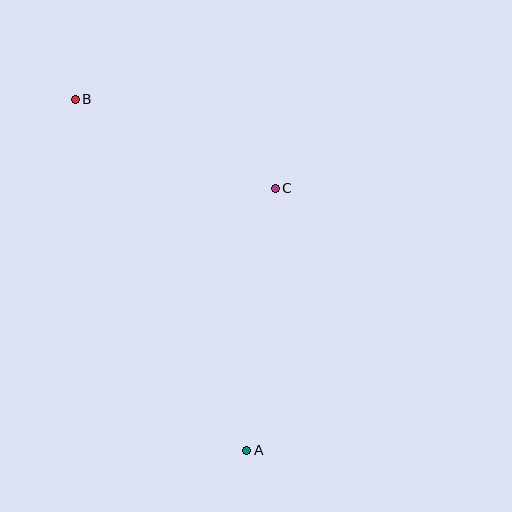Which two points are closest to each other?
Points B and C are closest to each other.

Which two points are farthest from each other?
Points A and B are farthest from each other.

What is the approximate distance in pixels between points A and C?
The distance between A and C is approximately 264 pixels.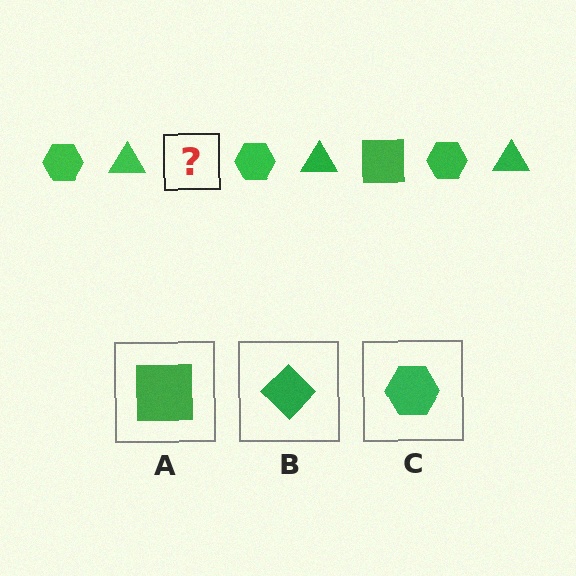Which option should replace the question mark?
Option A.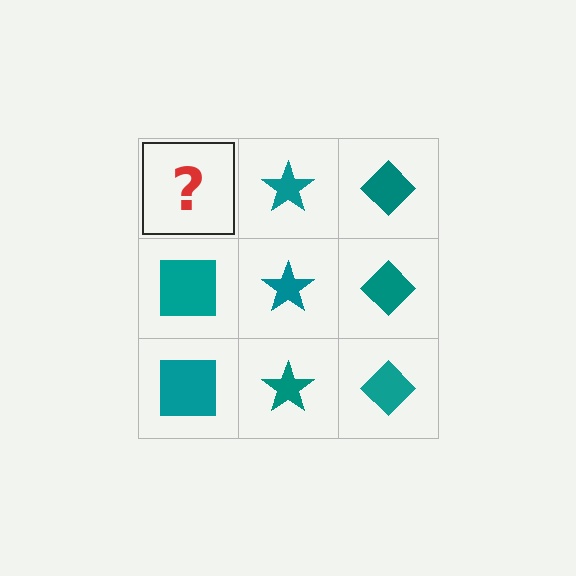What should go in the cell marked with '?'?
The missing cell should contain a teal square.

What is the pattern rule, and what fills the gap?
The rule is that each column has a consistent shape. The gap should be filled with a teal square.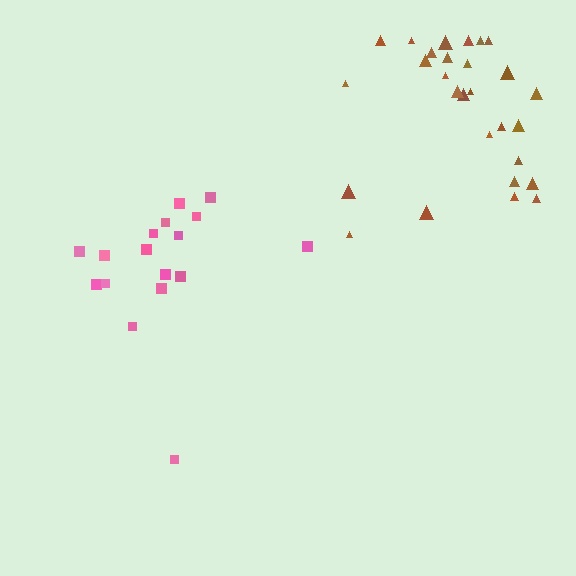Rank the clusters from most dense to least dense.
brown, pink.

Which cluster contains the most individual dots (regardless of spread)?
Brown (29).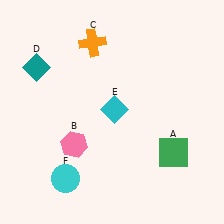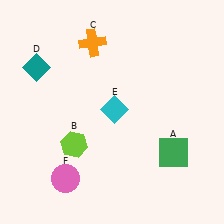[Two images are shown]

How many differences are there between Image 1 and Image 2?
There are 2 differences between the two images.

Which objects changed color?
B changed from pink to lime. F changed from cyan to pink.